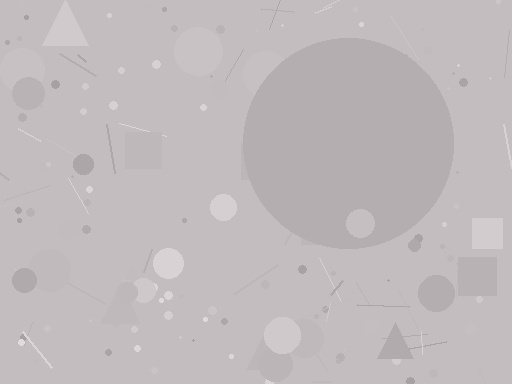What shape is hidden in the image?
A circle is hidden in the image.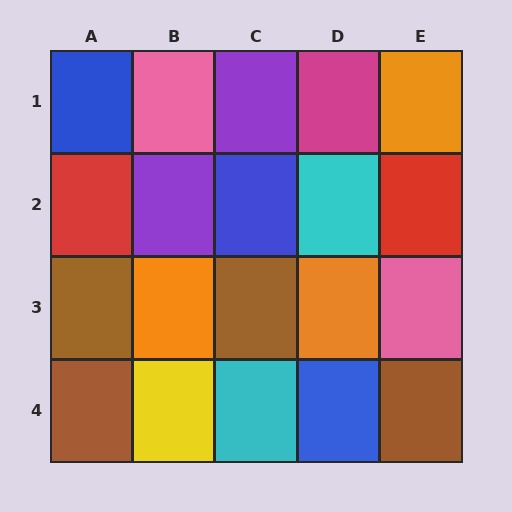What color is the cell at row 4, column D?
Blue.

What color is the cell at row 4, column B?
Yellow.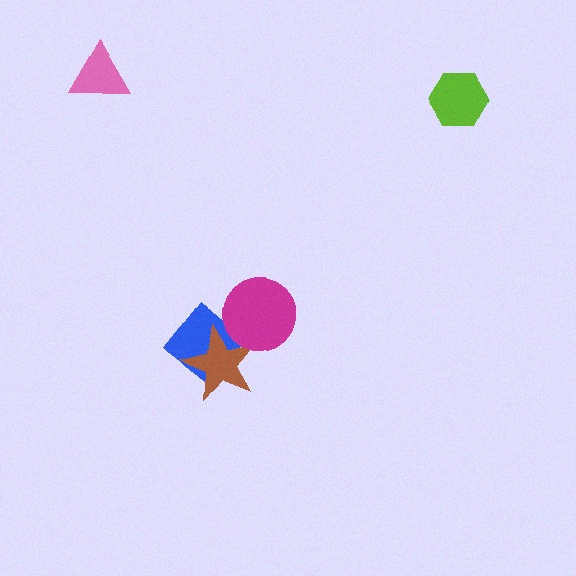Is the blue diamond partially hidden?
Yes, it is partially covered by another shape.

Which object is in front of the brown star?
The magenta circle is in front of the brown star.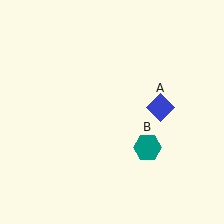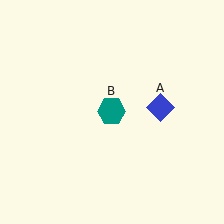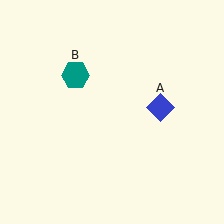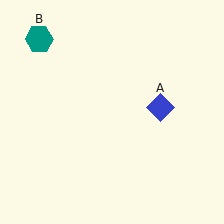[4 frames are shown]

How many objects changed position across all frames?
1 object changed position: teal hexagon (object B).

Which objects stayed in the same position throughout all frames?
Blue diamond (object A) remained stationary.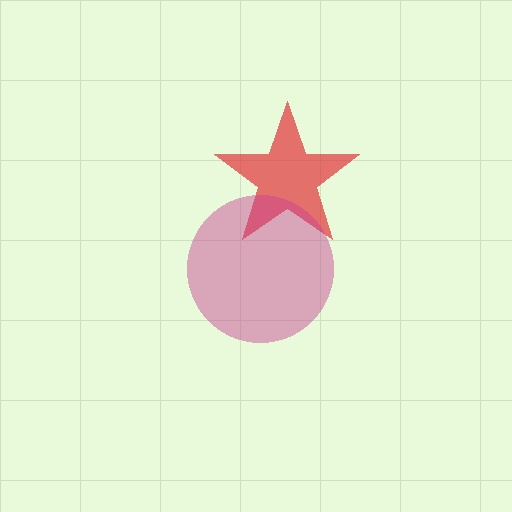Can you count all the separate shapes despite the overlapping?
Yes, there are 2 separate shapes.